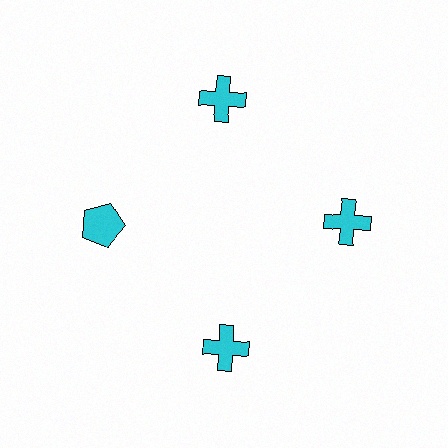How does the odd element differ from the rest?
It has a different shape: pentagon instead of cross.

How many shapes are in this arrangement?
There are 4 shapes arranged in a ring pattern.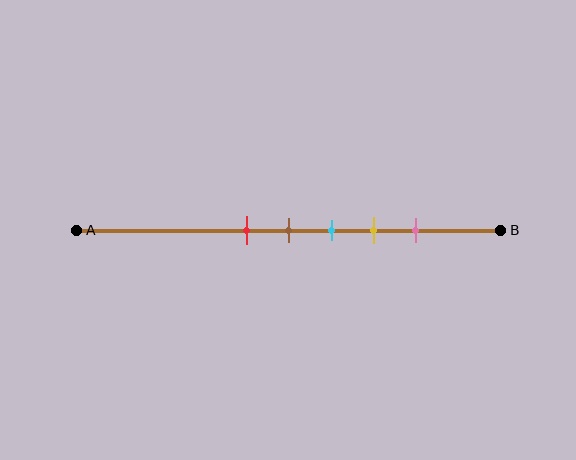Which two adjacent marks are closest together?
The red and brown marks are the closest adjacent pair.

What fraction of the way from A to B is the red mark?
The red mark is approximately 40% (0.4) of the way from A to B.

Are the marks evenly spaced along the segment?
Yes, the marks are approximately evenly spaced.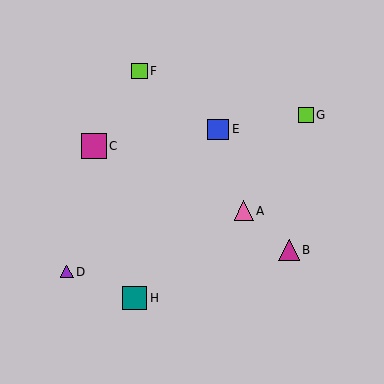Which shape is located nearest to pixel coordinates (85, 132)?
The magenta square (labeled C) at (94, 146) is nearest to that location.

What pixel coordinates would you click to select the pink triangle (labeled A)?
Click at (244, 211) to select the pink triangle A.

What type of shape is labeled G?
Shape G is a lime square.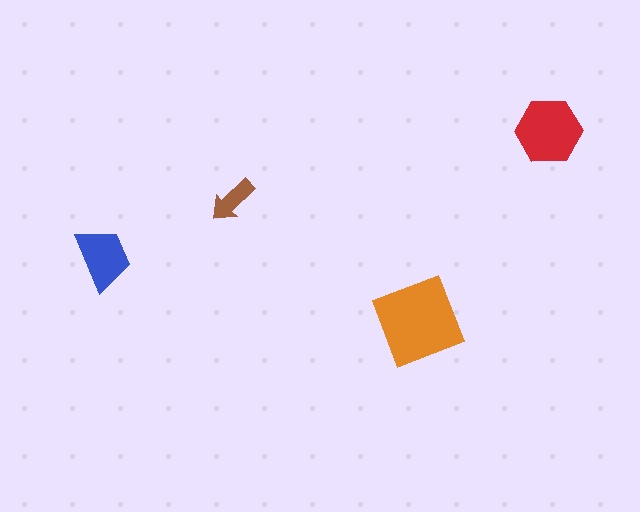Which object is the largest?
The orange diamond.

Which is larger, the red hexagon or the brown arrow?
The red hexagon.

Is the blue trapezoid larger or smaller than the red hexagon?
Smaller.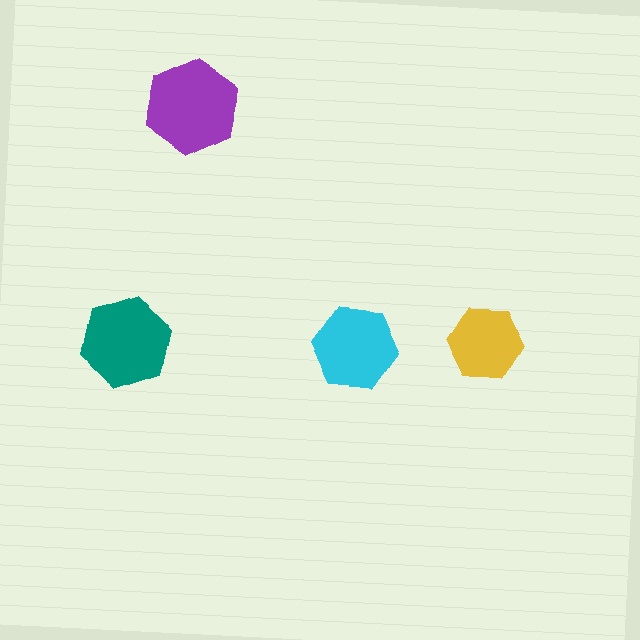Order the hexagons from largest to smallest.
the purple one, the teal one, the cyan one, the yellow one.